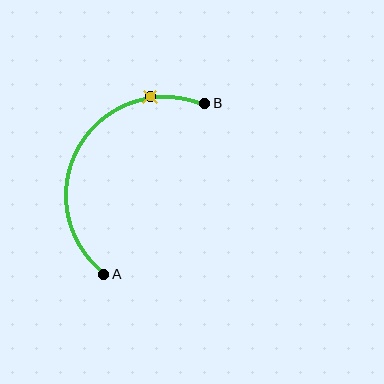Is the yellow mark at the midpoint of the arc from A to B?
No. The yellow mark lies on the arc but is closer to endpoint B. The arc midpoint would be at the point on the curve equidistant along the arc from both A and B.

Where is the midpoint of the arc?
The arc midpoint is the point on the curve farthest from the straight line joining A and B. It sits to the left of that line.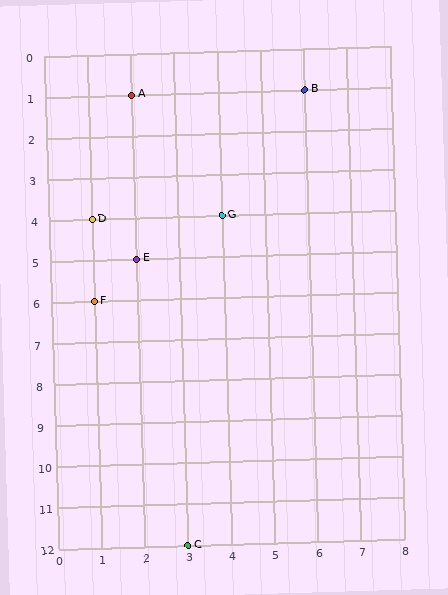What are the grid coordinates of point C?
Point C is at grid coordinates (3, 12).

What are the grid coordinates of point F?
Point F is at grid coordinates (1, 6).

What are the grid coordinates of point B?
Point B is at grid coordinates (6, 1).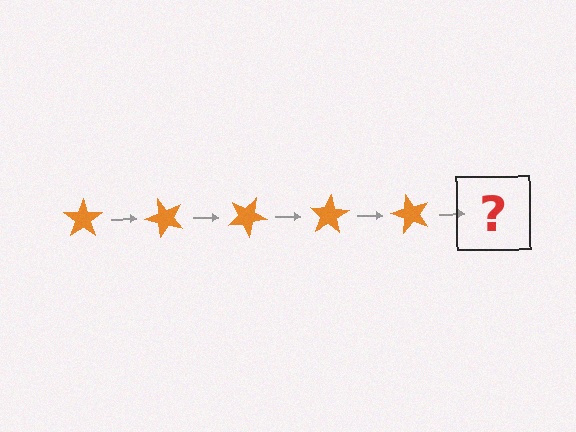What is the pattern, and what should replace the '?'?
The pattern is that the star rotates 50 degrees each step. The '?' should be an orange star rotated 250 degrees.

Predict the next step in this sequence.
The next step is an orange star rotated 250 degrees.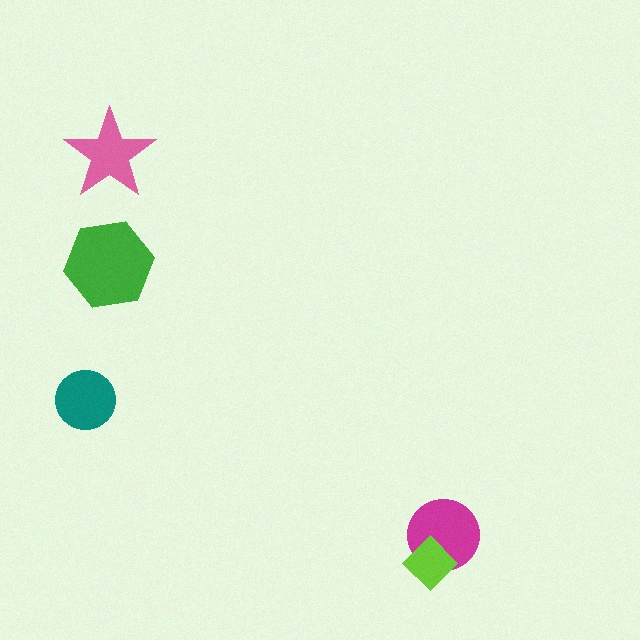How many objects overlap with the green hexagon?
0 objects overlap with the green hexagon.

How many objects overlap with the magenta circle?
1 object overlaps with the magenta circle.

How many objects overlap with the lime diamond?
1 object overlaps with the lime diamond.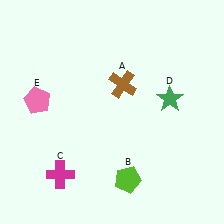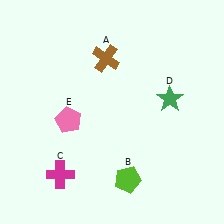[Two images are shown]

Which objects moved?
The objects that moved are: the brown cross (A), the pink pentagon (E).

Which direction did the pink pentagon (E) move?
The pink pentagon (E) moved right.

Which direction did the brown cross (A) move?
The brown cross (A) moved up.